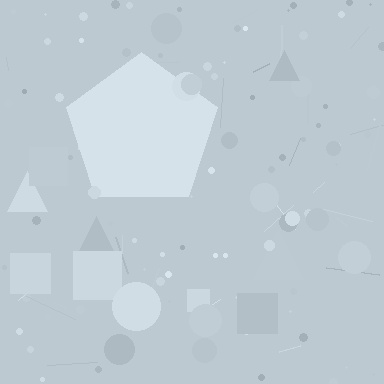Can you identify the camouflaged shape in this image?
The camouflaged shape is a pentagon.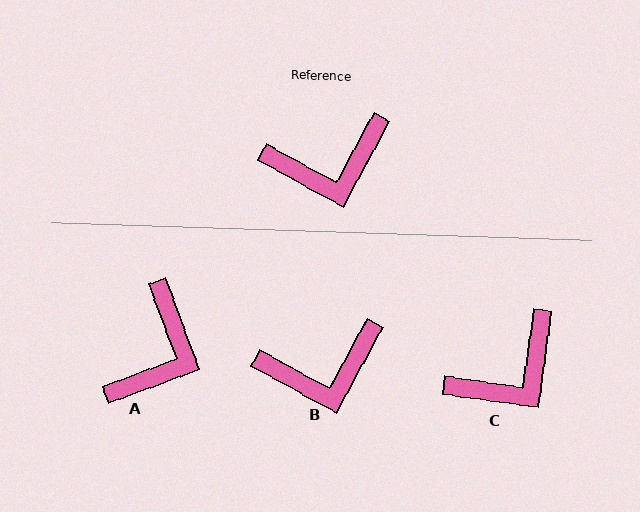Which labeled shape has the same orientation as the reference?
B.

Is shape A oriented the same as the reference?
No, it is off by about 49 degrees.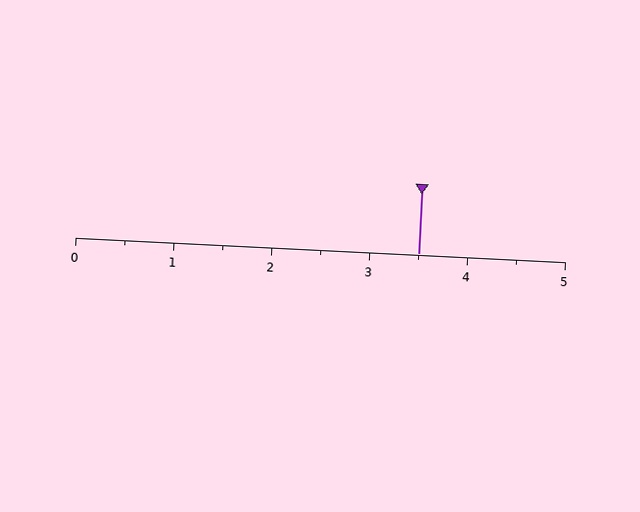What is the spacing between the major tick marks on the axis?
The major ticks are spaced 1 apart.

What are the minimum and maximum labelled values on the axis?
The axis runs from 0 to 5.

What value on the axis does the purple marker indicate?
The marker indicates approximately 3.5.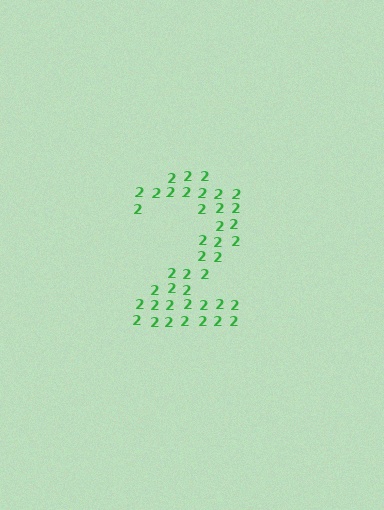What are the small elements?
The small elements are digit 2's.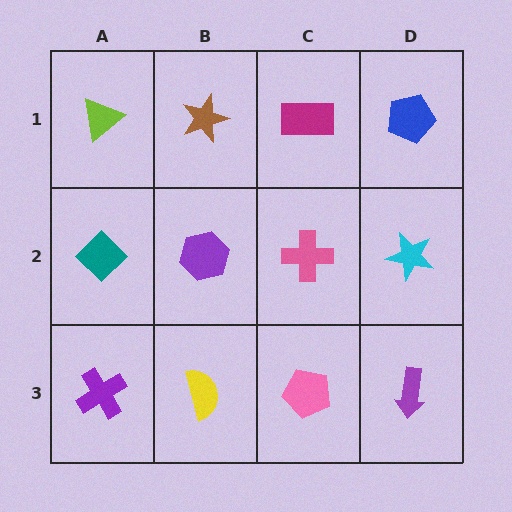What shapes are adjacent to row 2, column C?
A magenta rectangle (row 1, column C), a pink pentagon (row 3, column C), a purple hexagon (row 2, column B), a cyan star (row 2, column D).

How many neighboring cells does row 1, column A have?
2.